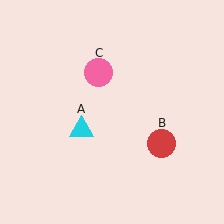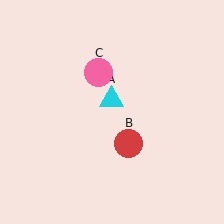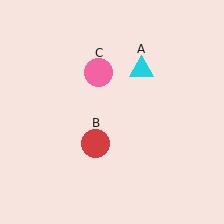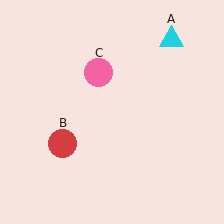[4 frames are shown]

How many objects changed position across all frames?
2 objects changed position: cyan triangle (object A), red circle (object B).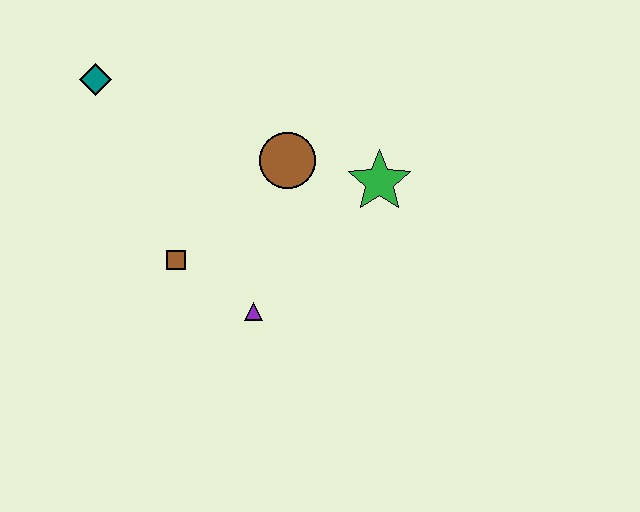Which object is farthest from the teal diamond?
The green star is farthest from the teal diamond.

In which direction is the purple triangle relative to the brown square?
The purple triangle is to the right of the brown square.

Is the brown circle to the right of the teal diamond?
Yes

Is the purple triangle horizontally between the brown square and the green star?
Yes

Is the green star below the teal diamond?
Yes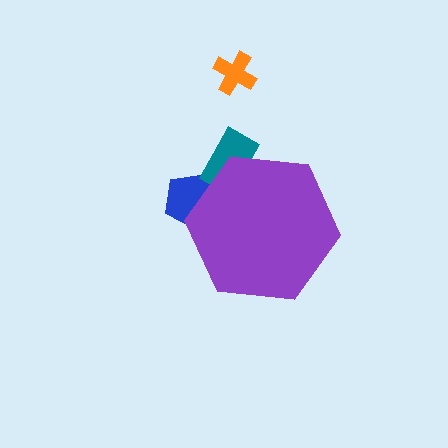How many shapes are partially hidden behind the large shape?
2 shapes are partially hidden.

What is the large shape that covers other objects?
A purple hexagon.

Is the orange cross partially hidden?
No, the orange cross is fully visible.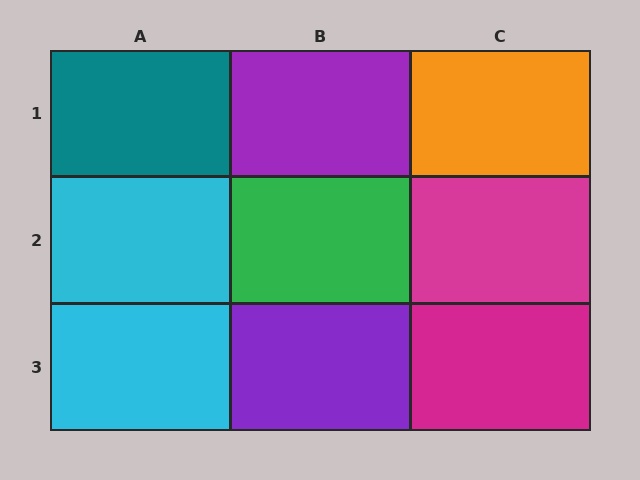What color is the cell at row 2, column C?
Magenta.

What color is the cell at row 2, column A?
Cyan.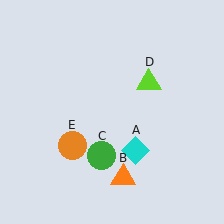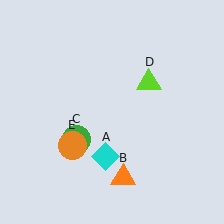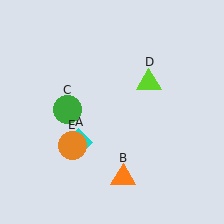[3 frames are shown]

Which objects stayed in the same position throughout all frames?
Orange triangle (object B) and lime triangle (object D) and orange circle (object E) remained stationary.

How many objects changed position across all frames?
2 objects changed position: cyan diamond (object A), green circle (object C).